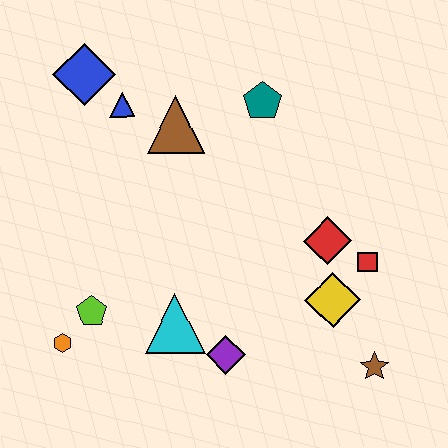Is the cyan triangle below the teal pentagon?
Yes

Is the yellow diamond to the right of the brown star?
No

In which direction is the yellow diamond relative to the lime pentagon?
The yellow diamond is to the right of the lime pentagon.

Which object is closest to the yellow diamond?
The red square is closest to the yellow diamond.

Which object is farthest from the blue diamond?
The brown star is farthest from the blue diamond.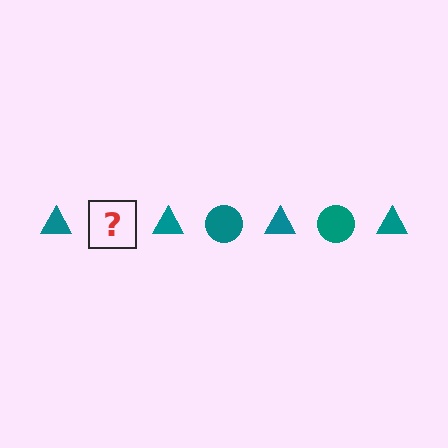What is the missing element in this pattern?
The missing element is a teal circle.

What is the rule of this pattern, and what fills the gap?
The rule is that the pattern cycles through triangle, circle shapes in teal. The gap should be filled with a teal circle.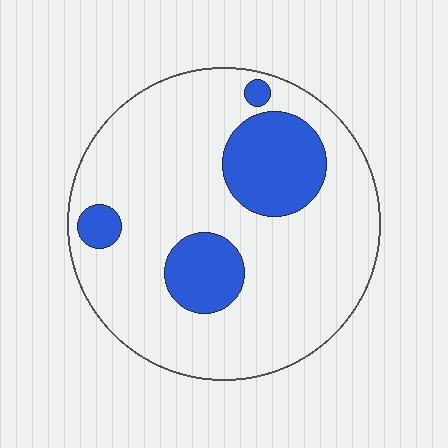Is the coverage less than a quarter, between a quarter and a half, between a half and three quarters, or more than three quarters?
Less than a quarter.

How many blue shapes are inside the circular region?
4.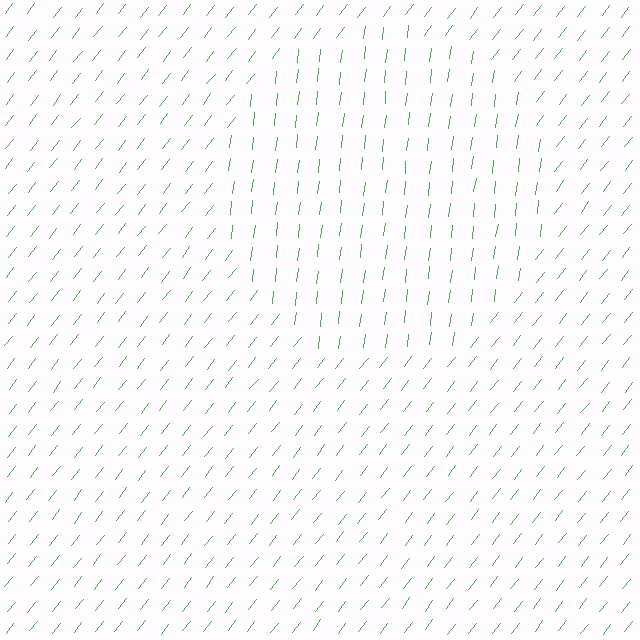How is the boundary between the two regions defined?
The boundary is defined purely by a change in line orientation (approximately 31 degrees difference). All lines are the same color and thickness.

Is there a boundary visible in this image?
Yes, there is a texture boundary formed by a change in line orientation.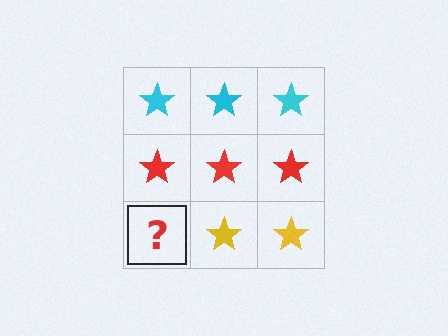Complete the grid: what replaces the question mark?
The question mark should be replaced with a yellow star.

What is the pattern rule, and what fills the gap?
The rule is that each row has a consistent color. The gap should be filled with a yellow star.